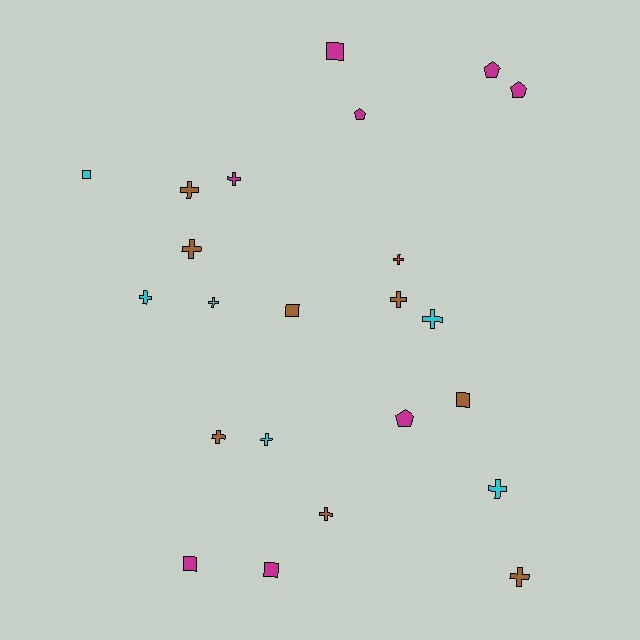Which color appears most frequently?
Magenta, with 8 objects.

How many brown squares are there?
There are 2 brown squares.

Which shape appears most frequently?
Cross, with 13 objects.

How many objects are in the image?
There are 23 objects.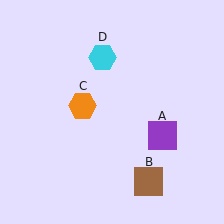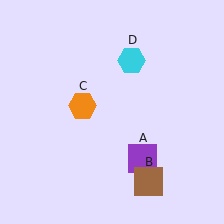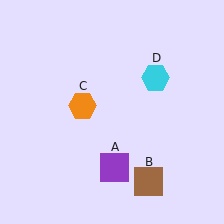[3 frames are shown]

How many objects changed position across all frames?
2 objects changed position: purple square (object A), cyan hexagon (object D).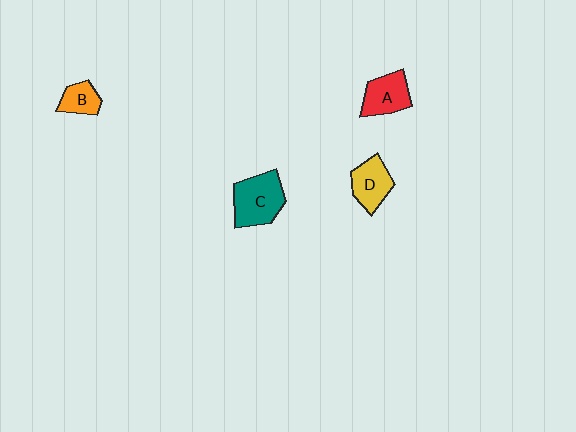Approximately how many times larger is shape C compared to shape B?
Approximately 2.1 times.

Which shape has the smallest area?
Shape B (orange).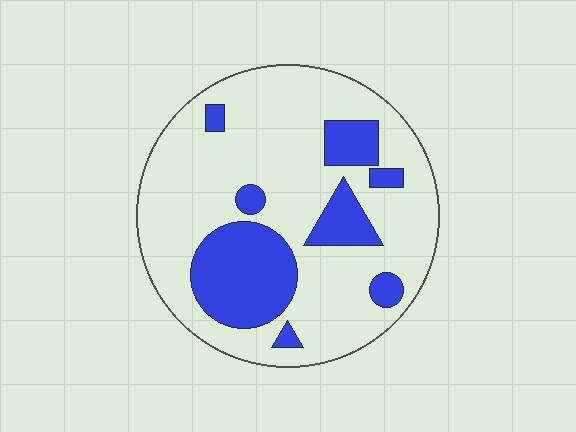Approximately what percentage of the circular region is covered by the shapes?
Approximately 25%.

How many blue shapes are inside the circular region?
8.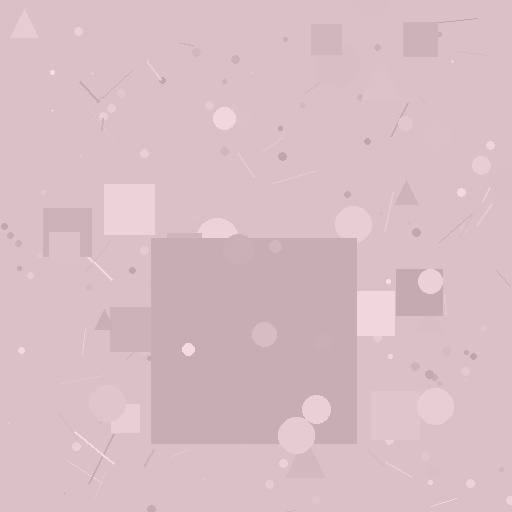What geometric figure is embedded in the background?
A square is embedded in the background.